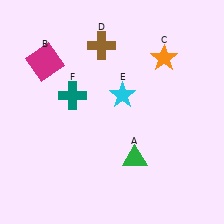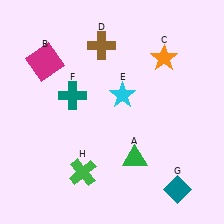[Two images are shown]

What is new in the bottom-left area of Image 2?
A green cross (H) was added in the bottom-left area of Image 2.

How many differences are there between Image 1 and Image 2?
There are 2 differences between the two images.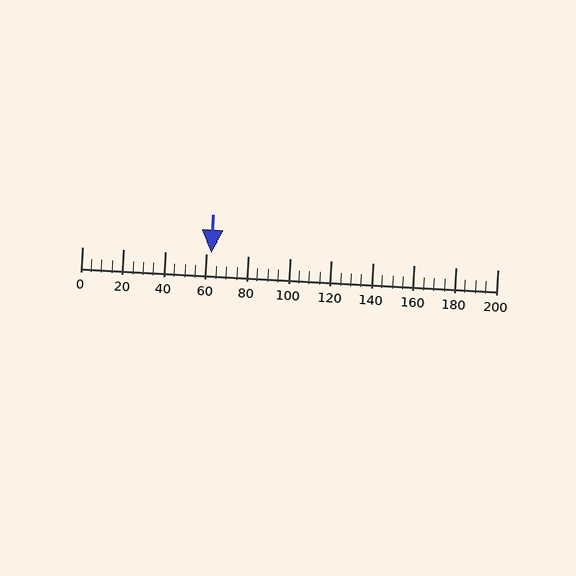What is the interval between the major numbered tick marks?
The major tick marks are spaced 20 units apart.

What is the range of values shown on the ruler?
The ruler shows values from 0 to 200.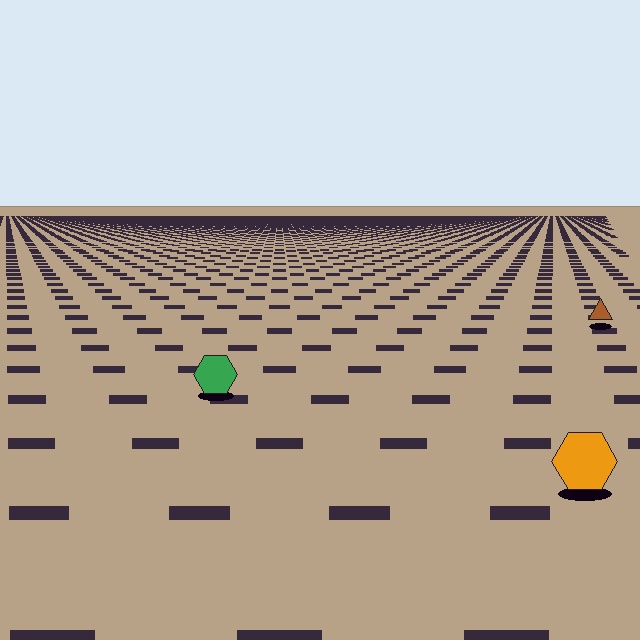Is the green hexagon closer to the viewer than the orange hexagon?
No. The orange hexagon is closer — you can tell from the texture gradient: the ground texture is coarser near it.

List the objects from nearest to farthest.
From nearest to farthest: the orange hexagon, the green hexagon, the brown triangle.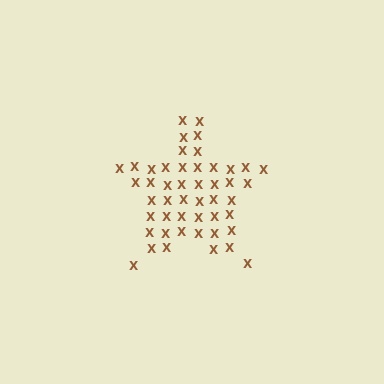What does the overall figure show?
The overall figure shows a star.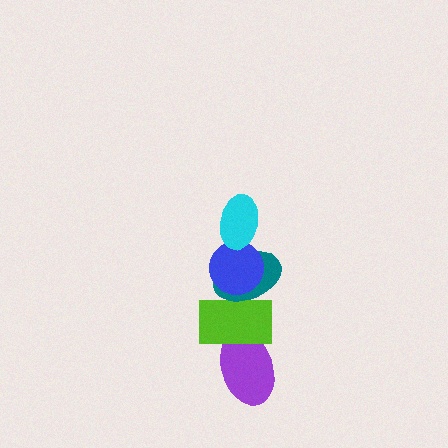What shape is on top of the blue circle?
The cyan ellipse is on top of the blue circle.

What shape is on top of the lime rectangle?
The teal ellipse is on top of the lime rectangle.